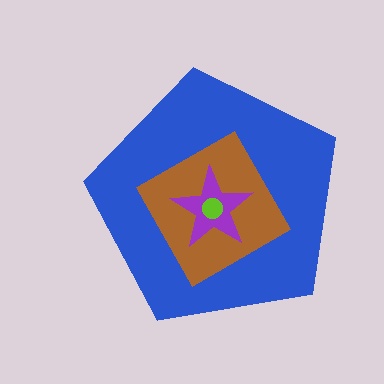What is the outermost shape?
The blue pentagon.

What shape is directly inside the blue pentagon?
The brown diamond.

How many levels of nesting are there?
4.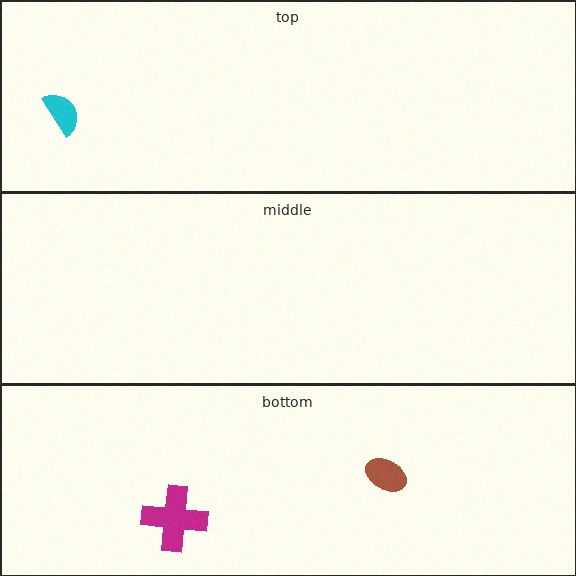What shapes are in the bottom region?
The brown ellipse, the magenta cross.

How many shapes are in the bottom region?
2.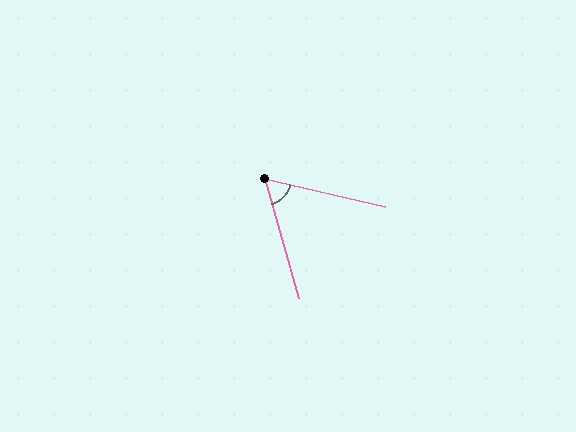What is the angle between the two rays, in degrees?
Approximately 62 degrees.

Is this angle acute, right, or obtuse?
It is acute.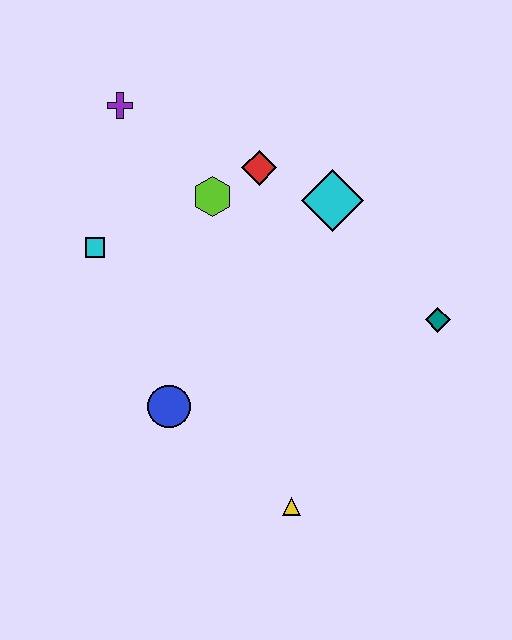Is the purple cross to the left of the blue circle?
Yes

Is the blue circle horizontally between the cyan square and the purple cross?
No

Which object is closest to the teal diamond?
The cyan diamond is closest to the teal diamond.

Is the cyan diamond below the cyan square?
No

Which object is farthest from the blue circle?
The purple cross is farthest from the blue circle.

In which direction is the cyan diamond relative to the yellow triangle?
The cyan diamond is above the yellow triangle.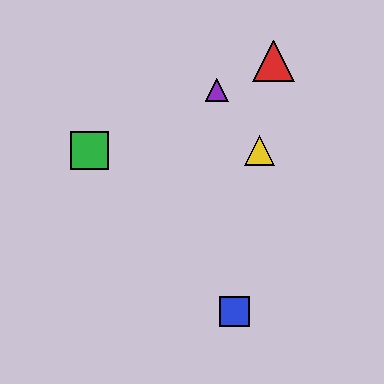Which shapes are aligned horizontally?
The green square, the yellow triangle are aligned horizontally.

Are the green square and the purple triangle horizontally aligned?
No, the green square is at y≈151 and the purple triangle is at y≈90.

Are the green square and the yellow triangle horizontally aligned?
Yes, both are at y≈151.